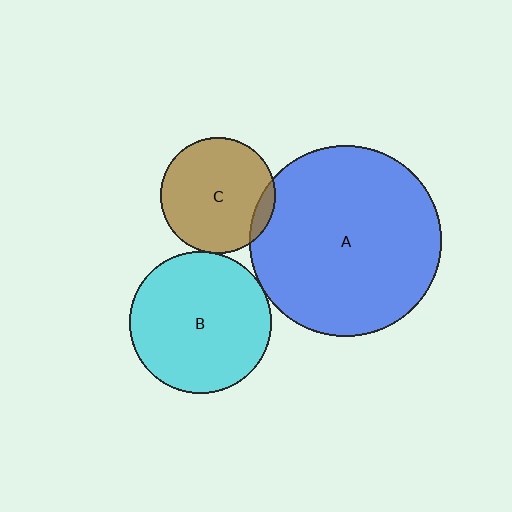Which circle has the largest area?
Circle A (blue).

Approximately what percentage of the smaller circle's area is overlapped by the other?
Approximately 10%.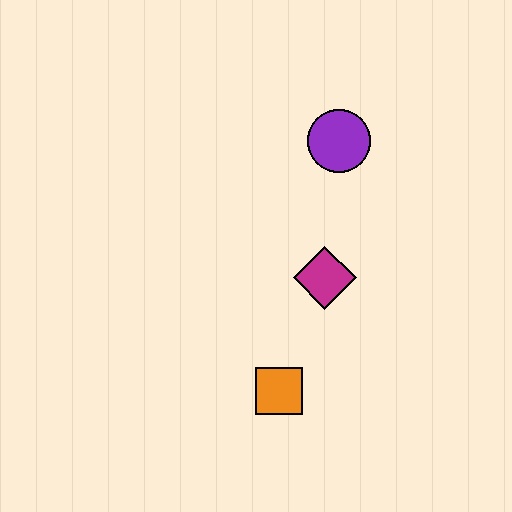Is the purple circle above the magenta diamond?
Yes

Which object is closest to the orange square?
The magenta diamond is closest to the orange square.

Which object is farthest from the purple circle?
The orange square is farthest from the purple circle.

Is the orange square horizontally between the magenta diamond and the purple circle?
No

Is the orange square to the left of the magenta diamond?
Yes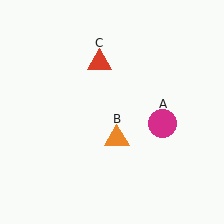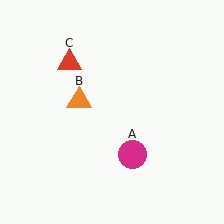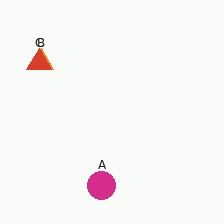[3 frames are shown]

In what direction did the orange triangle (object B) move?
The orange triangle (object B) moved up and to the left.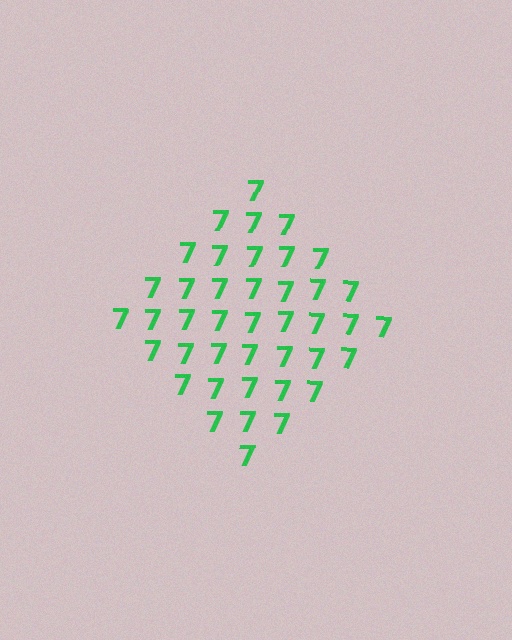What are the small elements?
The small elements are digit 7's.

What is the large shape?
The large shape is a diamond.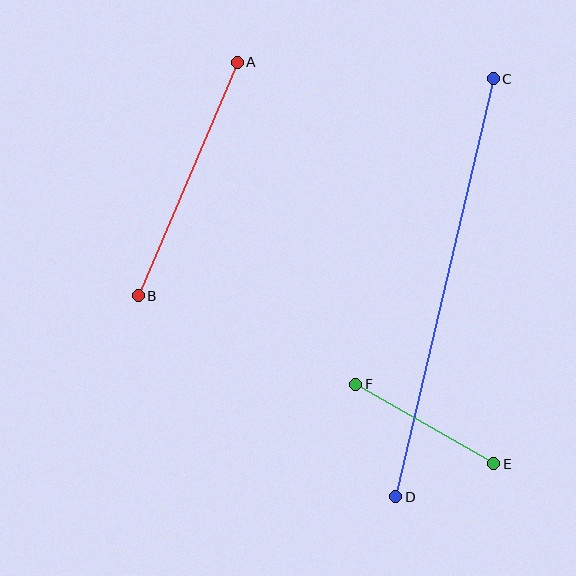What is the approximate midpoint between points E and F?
The midpoint is at approximately (425, 424) pixels.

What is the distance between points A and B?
The distance is approximately 254 pixels.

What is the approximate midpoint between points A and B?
The midpoint is at approximately (188, 179) pixels.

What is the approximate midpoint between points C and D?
The midpoint is at approximately (444, 288) pixels.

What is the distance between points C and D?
The distance is approximately 429 pixels.